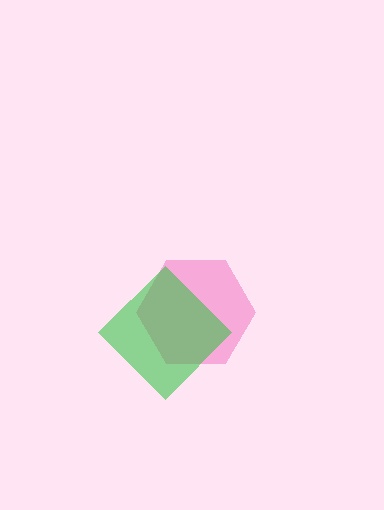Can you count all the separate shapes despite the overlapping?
Yes, there are 2 separate shapes.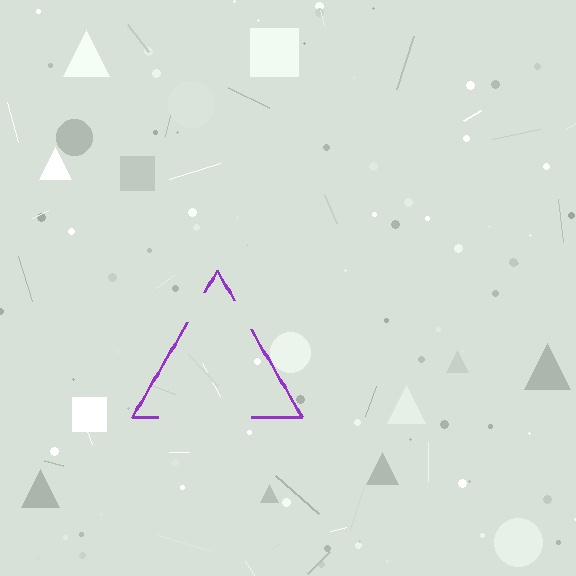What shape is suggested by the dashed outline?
The dashed outline suggests a triangle.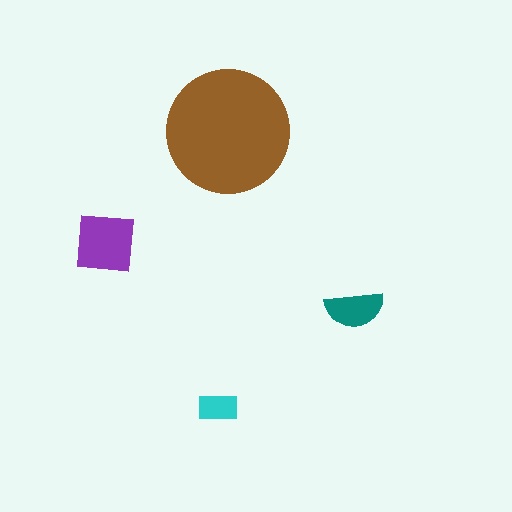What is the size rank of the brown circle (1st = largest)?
1st.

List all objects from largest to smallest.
The brown circle, the purple square, the teal semicircle, the cyan rectangle.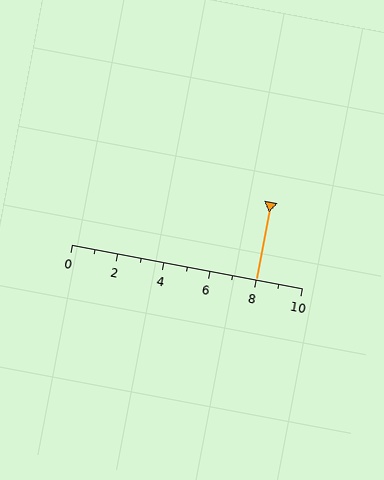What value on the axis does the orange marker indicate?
The marker indicates approximately 8.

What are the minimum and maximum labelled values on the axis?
The axis runs from 0 to 10.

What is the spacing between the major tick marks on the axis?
The major ticks are spaced 2 apart.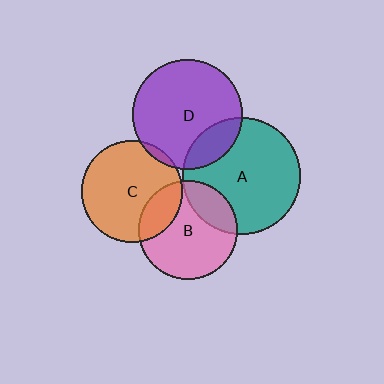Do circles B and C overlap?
Yes.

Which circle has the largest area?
Circle A (teal).